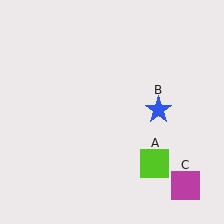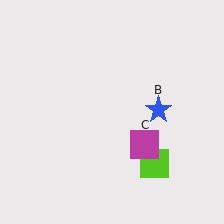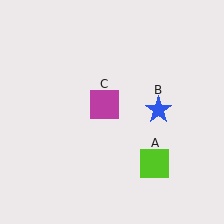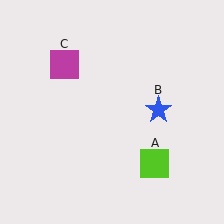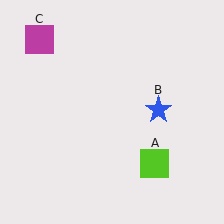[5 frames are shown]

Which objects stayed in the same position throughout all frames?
Lime square (object A) and blue star (object B) remained stationary.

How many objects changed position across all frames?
1 object changed position: magenta square (object C).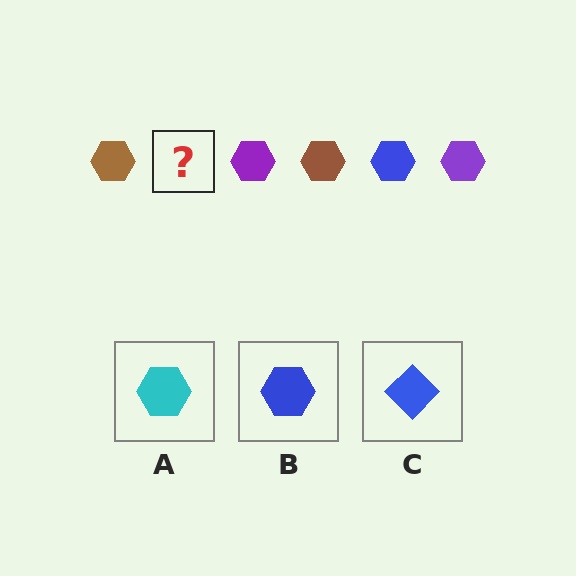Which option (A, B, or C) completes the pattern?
B.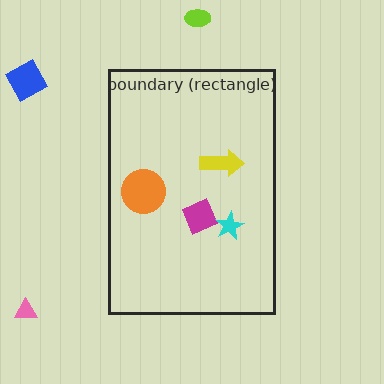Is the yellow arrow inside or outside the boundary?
Inside.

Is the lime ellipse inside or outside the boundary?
Outside.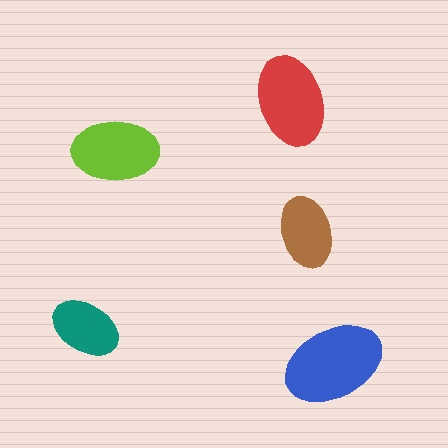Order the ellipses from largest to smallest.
the blue one, the red one, the lime one, the brown one, the teal one.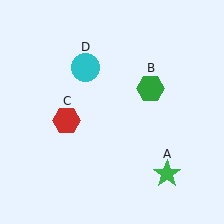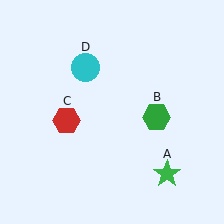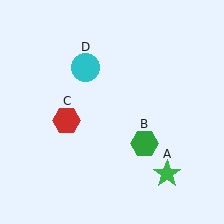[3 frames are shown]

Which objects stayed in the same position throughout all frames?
Green star (object A) and red hexagon (object C) and cyan circle (object D) remained stationary.